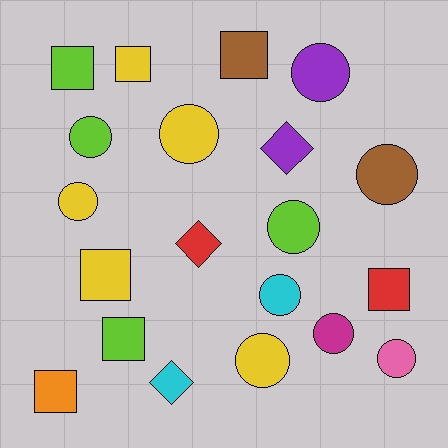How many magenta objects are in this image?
There is 1 magenta object.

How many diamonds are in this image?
There are 3 diamonds.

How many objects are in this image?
There are 20 objects.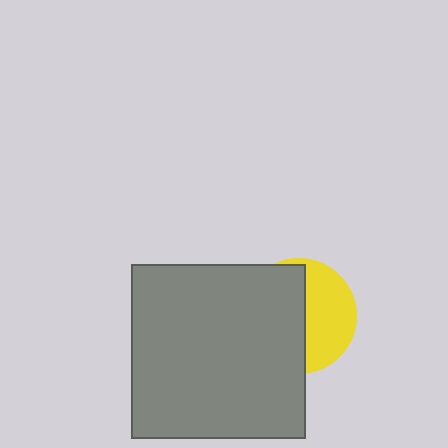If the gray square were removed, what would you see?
You would see the complete yellow circle.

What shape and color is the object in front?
The object in front is a gray square.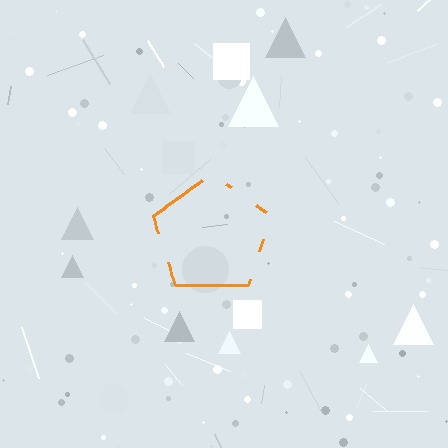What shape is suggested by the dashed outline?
The dashed outline suggests a pentagon.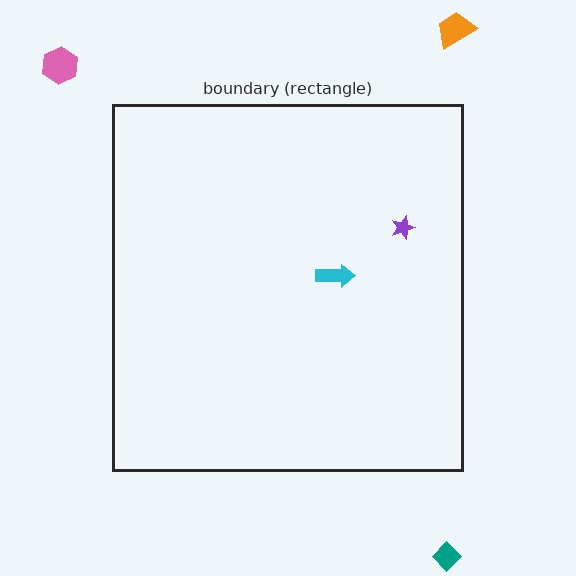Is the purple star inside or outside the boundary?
Inside.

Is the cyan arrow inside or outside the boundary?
Inside.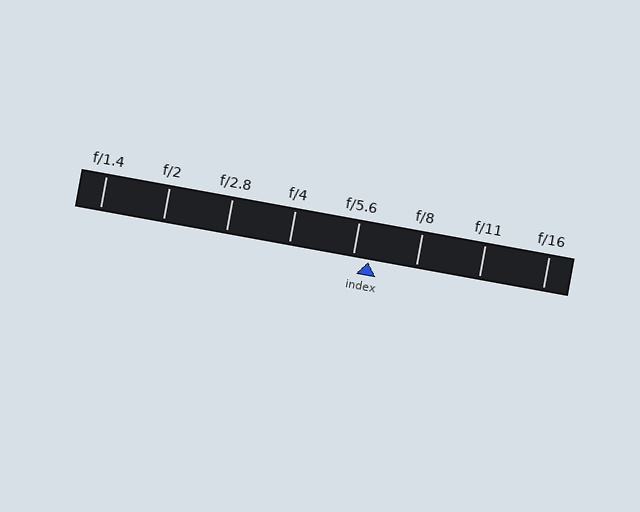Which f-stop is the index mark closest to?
The index mark is closest to f/5.6.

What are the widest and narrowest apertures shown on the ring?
The widest aperture shown is f/1.4 and the narrowest is f/16.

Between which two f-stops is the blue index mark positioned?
The index mark is between f/5.6 and f/8.